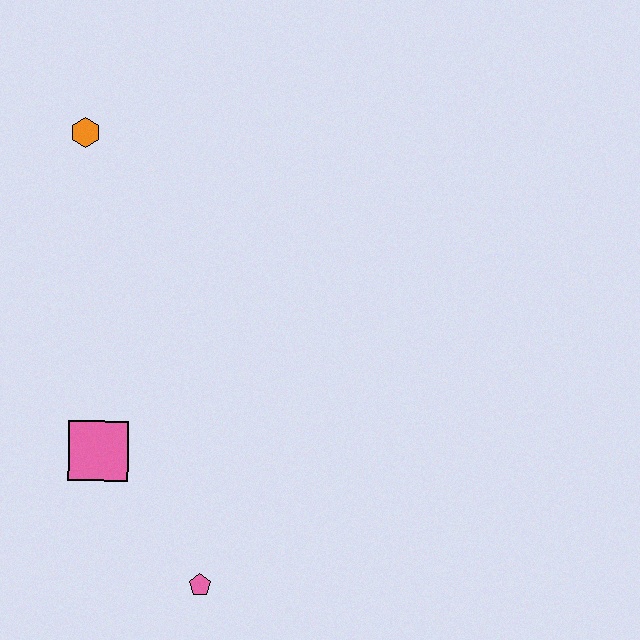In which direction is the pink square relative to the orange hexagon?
The pink square is below the orange hexagon.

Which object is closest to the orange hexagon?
The pink square is closest to the orange hexagon.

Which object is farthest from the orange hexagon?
The pink pentagon is farthest from the orange hexagon.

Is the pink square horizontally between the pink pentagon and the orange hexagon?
Yes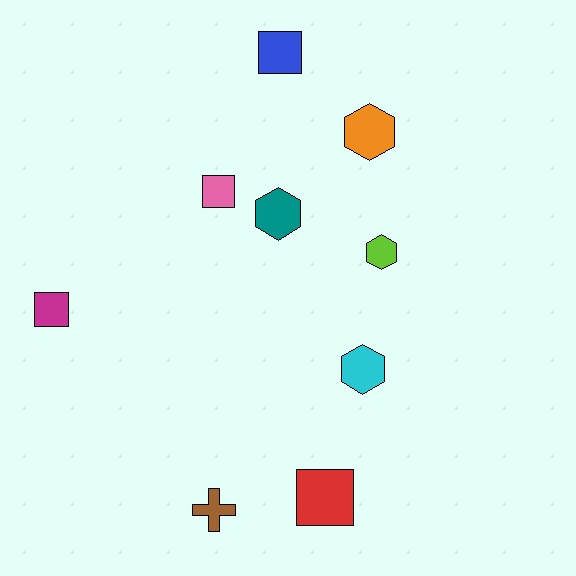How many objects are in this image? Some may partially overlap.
There are 9 objects.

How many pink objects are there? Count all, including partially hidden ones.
There is 1 pink object.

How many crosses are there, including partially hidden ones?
There is 1 cross.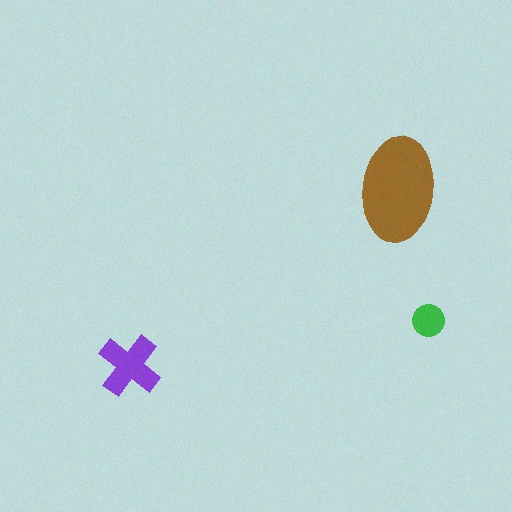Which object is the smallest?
The green circle.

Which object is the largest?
The brown ellipse.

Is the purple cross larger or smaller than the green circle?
Larger.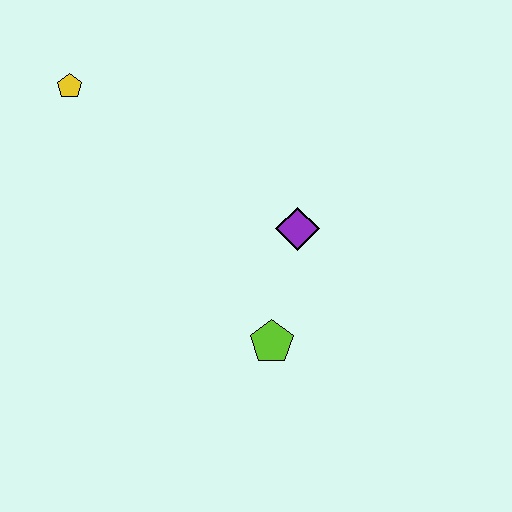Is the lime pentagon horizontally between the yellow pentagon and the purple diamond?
Yes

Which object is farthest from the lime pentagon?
The yellow pentagon is farthest from the lime pentagon.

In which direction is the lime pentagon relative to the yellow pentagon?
The lime pentagon is below the yellow pentagon.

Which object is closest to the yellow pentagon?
The purple diamond is closest to the yellow pentagon.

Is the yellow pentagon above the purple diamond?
Yes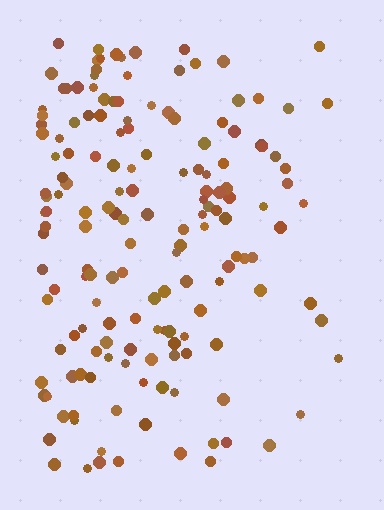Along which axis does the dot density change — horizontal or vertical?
Horizontal.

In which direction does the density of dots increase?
From right to left, with the left side densest.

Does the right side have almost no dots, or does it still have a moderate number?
Still a moderate number, just noticeably fewer than the left.